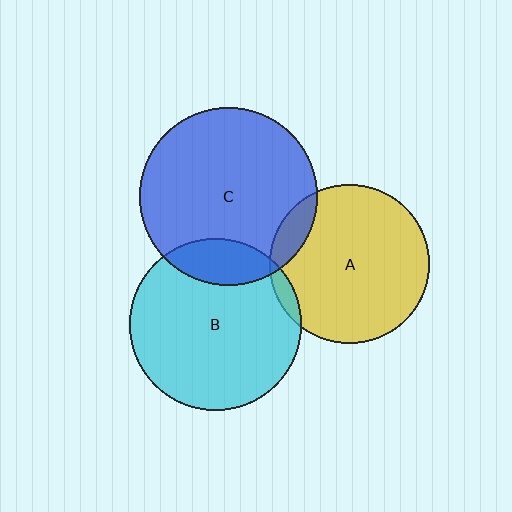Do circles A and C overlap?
Yes.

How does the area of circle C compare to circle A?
Approximately 1.2 times.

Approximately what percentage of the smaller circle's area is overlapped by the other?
Approximately 10%.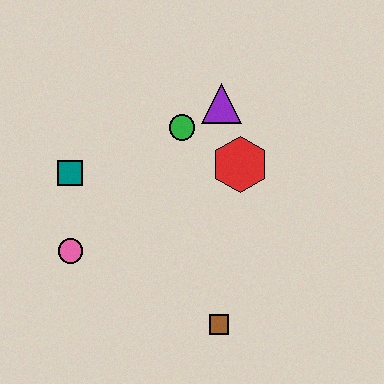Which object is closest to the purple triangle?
The green circle is closest to the purple triangle.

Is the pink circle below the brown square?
No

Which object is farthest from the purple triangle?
The brown square is farthest from the purple triangle.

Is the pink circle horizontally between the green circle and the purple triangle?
No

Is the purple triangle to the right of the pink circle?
Yes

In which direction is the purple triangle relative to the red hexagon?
The purple triangle is above the red hexagon.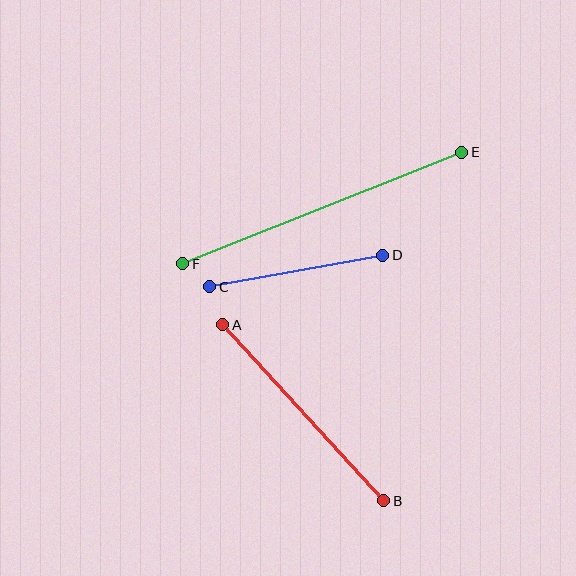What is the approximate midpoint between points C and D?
The midpoint is at approximately (296, 271) pixels.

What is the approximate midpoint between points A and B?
The midpoint is at approximately (303, 413) pixels.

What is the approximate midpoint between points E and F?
The midpoint is at approximately (322, 208) pixels.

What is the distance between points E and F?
The distance is approximately 301 pixels.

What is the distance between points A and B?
The distance is approximately 239 pixels.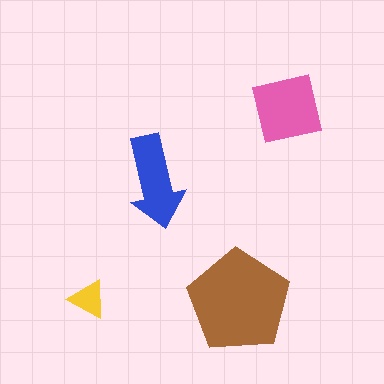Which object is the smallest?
The yellow triangle.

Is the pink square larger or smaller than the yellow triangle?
Larger.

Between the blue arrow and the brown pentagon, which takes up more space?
The brown pentagon.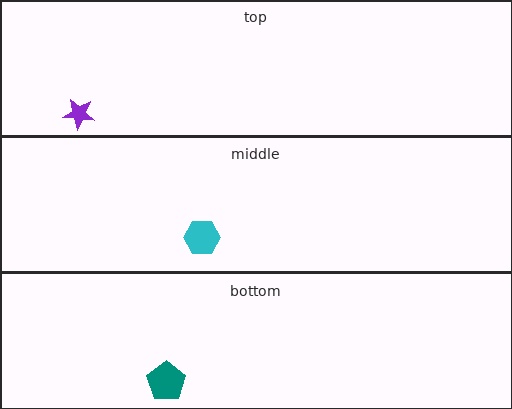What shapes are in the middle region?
The cyan hexagon.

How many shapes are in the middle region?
1.